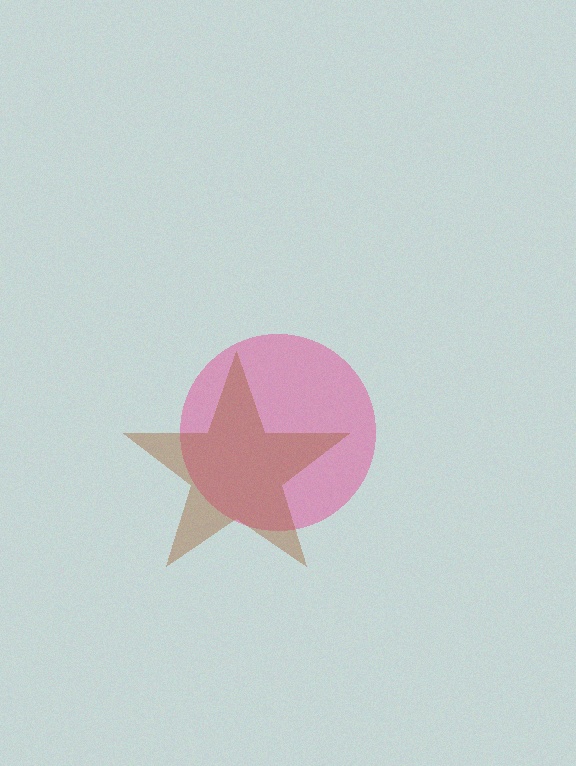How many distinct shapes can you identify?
There are 2 distinct shapes: a pink circle, a brown star.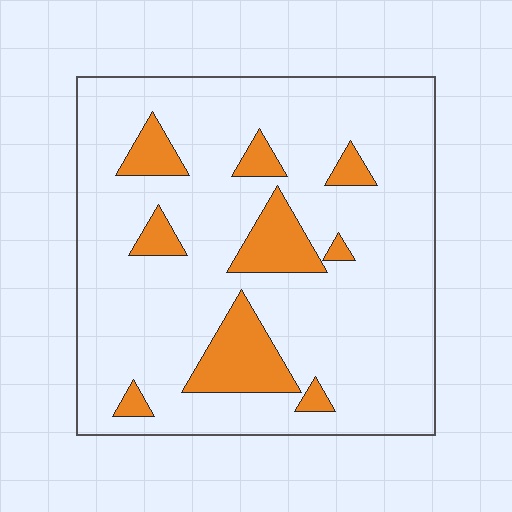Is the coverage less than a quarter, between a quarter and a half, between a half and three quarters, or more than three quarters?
Less than a quarter.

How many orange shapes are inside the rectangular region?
9.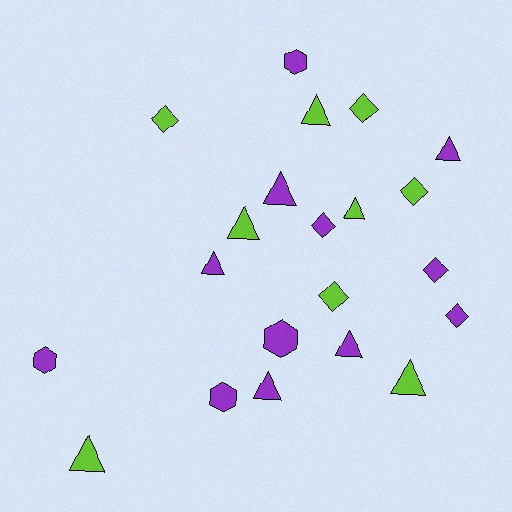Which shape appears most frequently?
Triangle, with 10 objects.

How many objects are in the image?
There are 21 objects.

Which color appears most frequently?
Purple, with 12 objects.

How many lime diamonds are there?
There are 4 lime diamonds.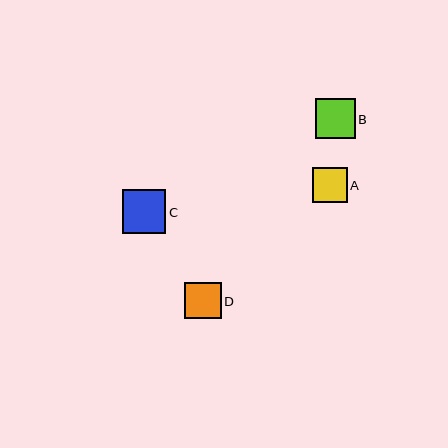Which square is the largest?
Square C is the largest with a size of approximately 43 pixels.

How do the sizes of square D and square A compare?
Square D and square A are approximately the same size.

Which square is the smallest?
Square A is the smallest with a size of approximately 35 pixels.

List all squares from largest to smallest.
From largest to smallest: C, B, D, A.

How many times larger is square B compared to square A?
Square B is approximately 1.1 times the size of square A.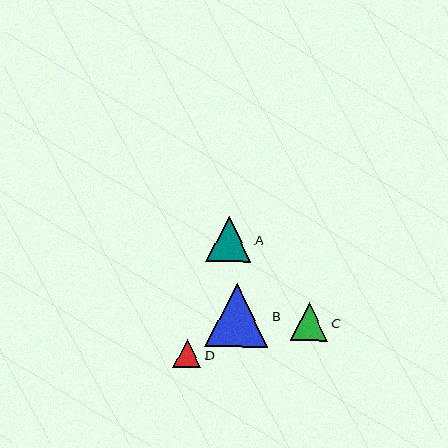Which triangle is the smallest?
Triangle D is the smallest with a size of approximately 28 pixels.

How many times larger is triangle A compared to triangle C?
Triangle A is approximately 1.2 times the size of triangle C.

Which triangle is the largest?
Triangle B is the largest with a size of approximately 63 pixels.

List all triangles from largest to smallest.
From largest to smallest: B, A, C, D.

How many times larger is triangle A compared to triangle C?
Triangle A is approximately 1.2 times the size of triangle C.